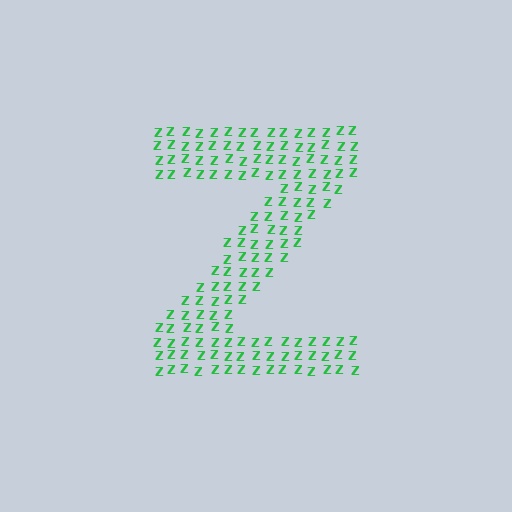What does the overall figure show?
The overall figure shows the letter Z.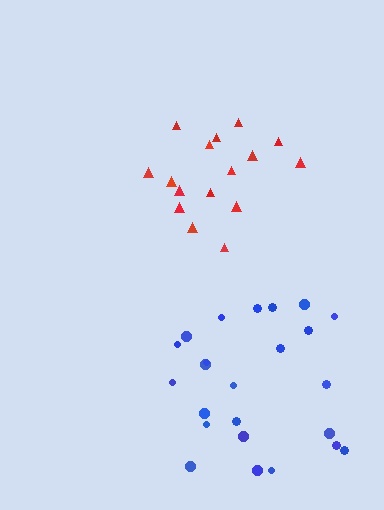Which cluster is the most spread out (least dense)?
Blue.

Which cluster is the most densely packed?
Red.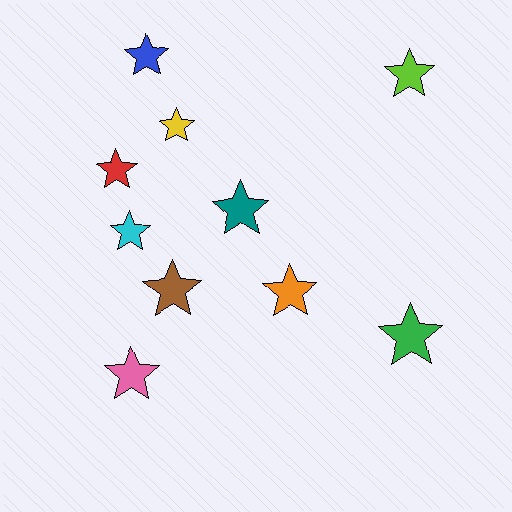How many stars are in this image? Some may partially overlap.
There are 10 stars.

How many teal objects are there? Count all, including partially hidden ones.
There is 1 teal object.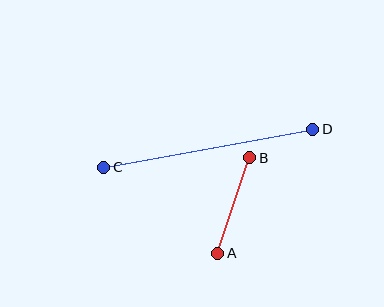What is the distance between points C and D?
The distance is approximately 212 pixels.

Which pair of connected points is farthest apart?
Points C and D are farthest apart.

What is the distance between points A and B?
The distance is approximately 101 pixels.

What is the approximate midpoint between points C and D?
The midpoint is at approximately (208, 148) pixels.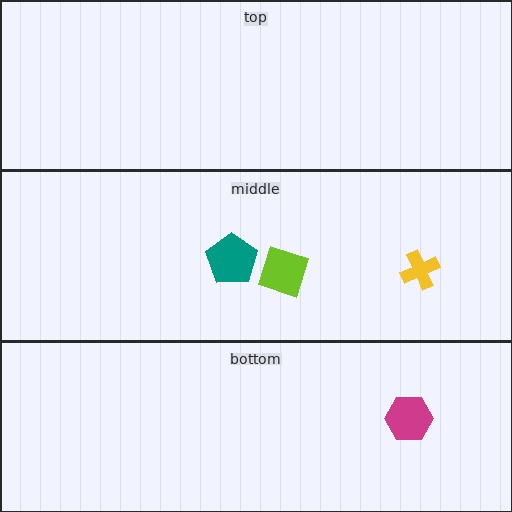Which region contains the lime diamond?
The middle region.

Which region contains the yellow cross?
The middle region.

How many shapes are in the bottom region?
1.